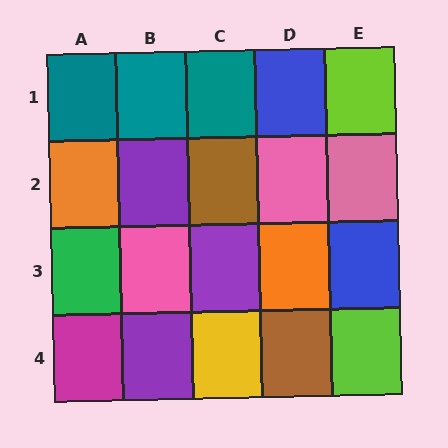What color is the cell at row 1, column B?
Teal.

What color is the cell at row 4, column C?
Yellow.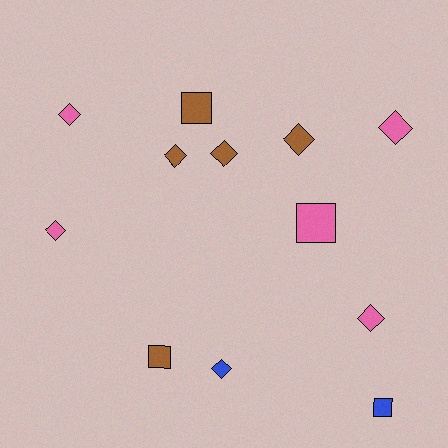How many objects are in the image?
There are 12 objects.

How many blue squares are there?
There is 1 blue square.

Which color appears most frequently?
Brown, with 5 objects.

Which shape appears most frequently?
Diamond, with 8 objects.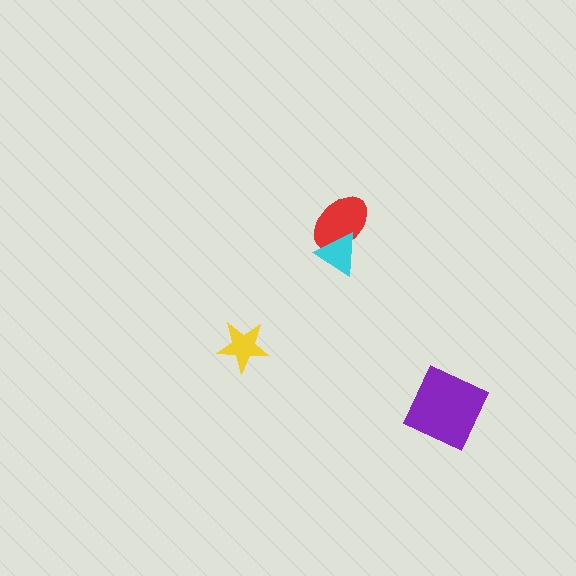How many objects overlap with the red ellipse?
1 object overlaps with the red ellipse.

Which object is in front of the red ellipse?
The cyan triangle is in front of the red ellipse.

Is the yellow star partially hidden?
No, no other shape covers it.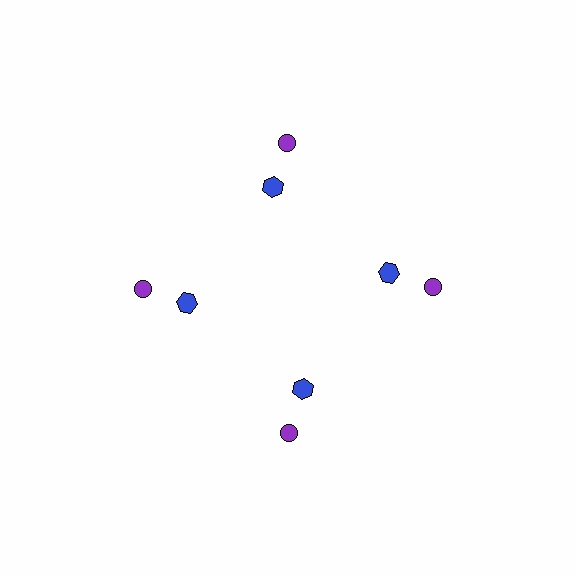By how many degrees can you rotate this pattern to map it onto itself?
The pattern maps onto itself every 90 degrees of rotation.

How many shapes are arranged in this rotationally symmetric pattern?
There are 8 shapes, arranged in 4 groups of 2.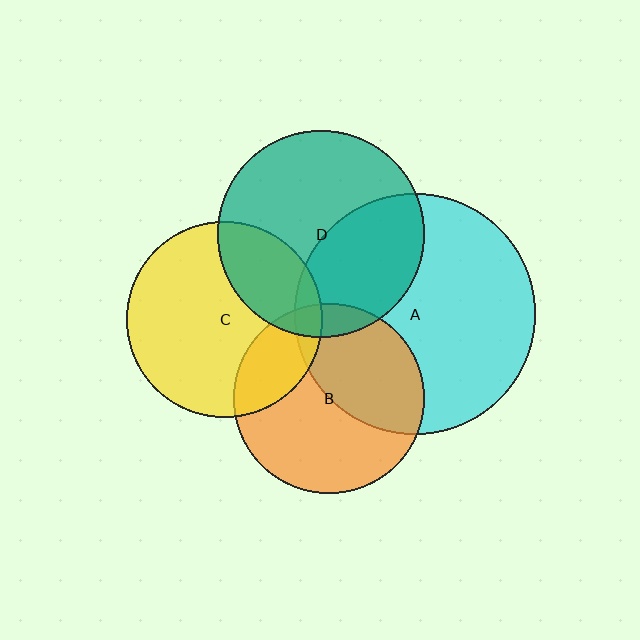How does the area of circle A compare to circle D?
Approximately 1.4 times.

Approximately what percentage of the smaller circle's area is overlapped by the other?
Approximately 20%.